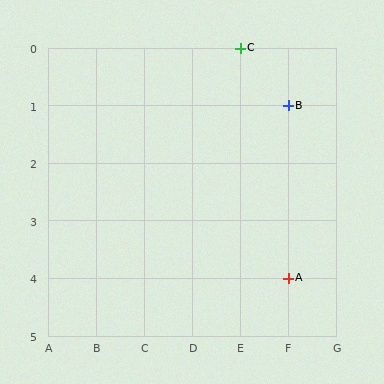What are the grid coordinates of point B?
Point B is at grid coordinates (F, 1).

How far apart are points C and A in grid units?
Points C and A are 1 column and 4 rows apart (about 4.1 grid units diagonally).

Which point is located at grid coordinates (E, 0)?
Point C is at (E, 0).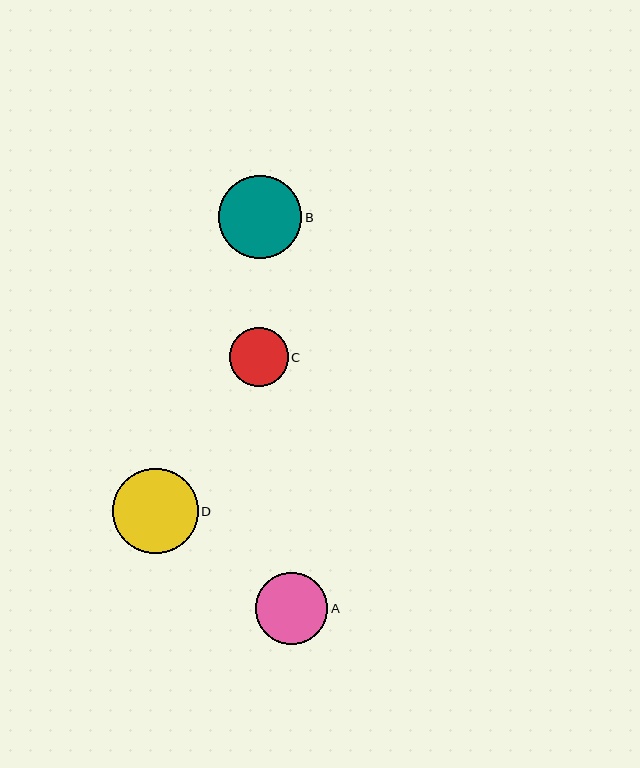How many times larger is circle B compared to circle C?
Circle B is approximately 1.4 times the size of circle C.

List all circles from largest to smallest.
From largest to smallest: D, B, A, C.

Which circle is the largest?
Circle D is the largest with a size of approximately 85 pixels.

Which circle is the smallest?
Circle C is the smallest with a size of approximately 59 pixels.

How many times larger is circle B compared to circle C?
Circle B is approximately 1.4 times the size of circle C.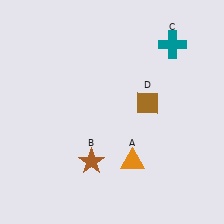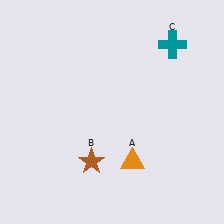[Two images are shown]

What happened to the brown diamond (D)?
The brown diamond (D) was removed in Image 2. It was in the top-right area of Image 1.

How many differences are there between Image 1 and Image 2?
There is 1 difference between the two images.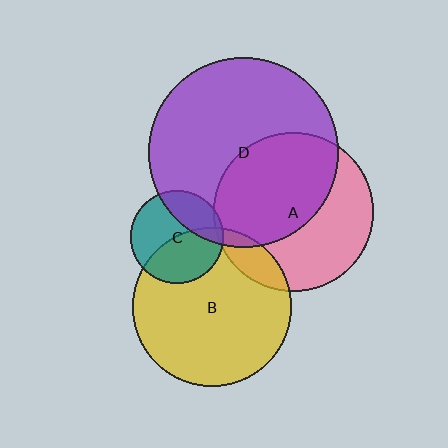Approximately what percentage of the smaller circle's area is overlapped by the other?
Approximately 5%.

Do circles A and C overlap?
Yes.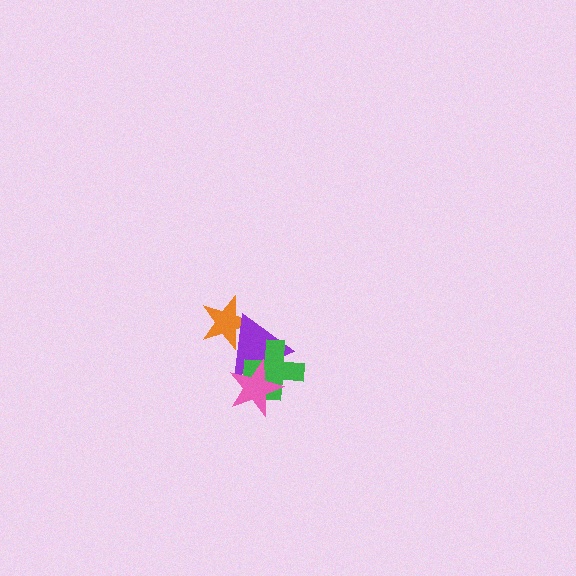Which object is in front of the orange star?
The purple triangle is in front of the orange star.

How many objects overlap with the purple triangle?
3 objects overlap with the purple triangle.